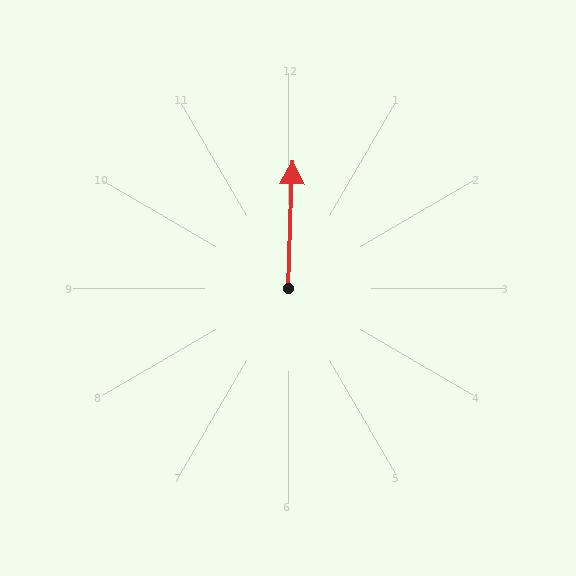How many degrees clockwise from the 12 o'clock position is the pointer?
Approximately 2 degrees.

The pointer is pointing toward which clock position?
Roughly 12 o'clock.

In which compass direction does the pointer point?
North.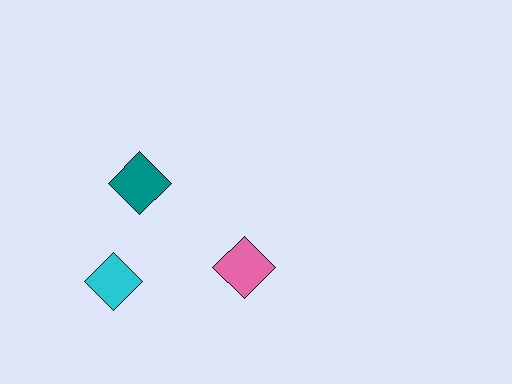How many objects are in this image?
There are 3 objects.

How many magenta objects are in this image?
There are no magenta objects.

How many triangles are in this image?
There are no triangles.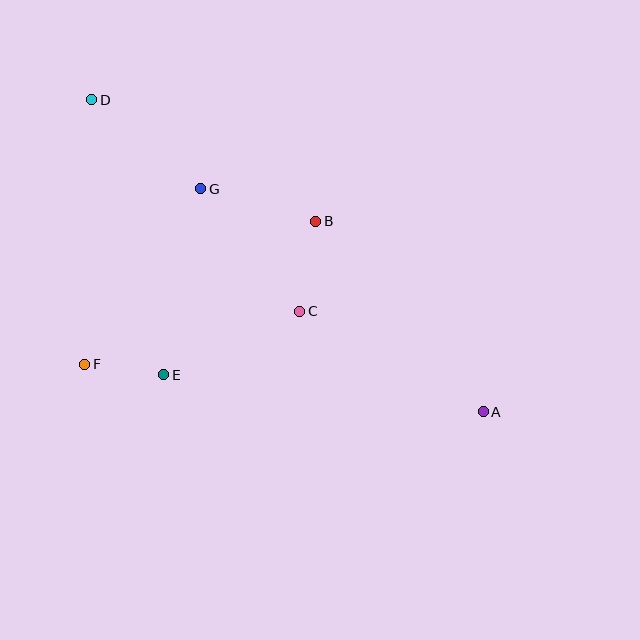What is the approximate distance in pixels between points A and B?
The distance between A and B is approximately 253 pixels.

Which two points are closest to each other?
Points E and F are closest to each other.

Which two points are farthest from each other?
Points A and D are farthest from each other.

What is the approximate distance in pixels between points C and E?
The distance between C and E is approximately 150 pixels.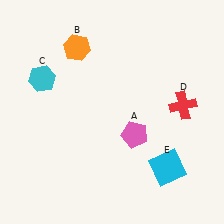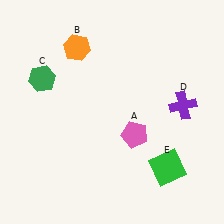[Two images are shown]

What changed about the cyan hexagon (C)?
In Image 1, C is cyan. In Image 2, it changed to green.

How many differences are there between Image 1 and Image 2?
There are 3 differences between the two images.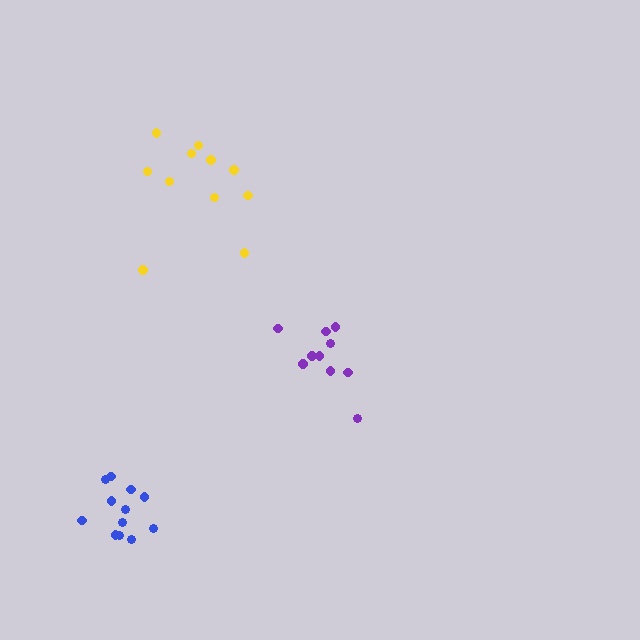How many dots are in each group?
Group 1: 12 dots, Group 2: 10 dots, Group 3: 11 dots (33 total).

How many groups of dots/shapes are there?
There are 3 groups.